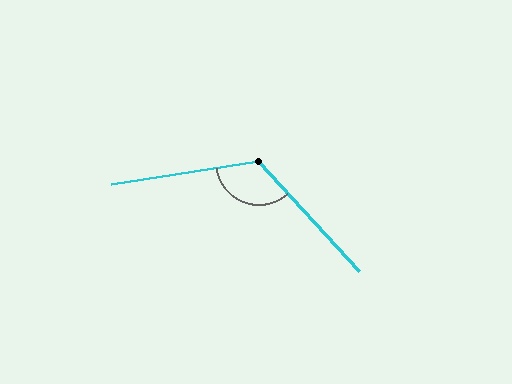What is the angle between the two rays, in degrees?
Approximately 123 degrees.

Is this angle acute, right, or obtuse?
It is obtuse.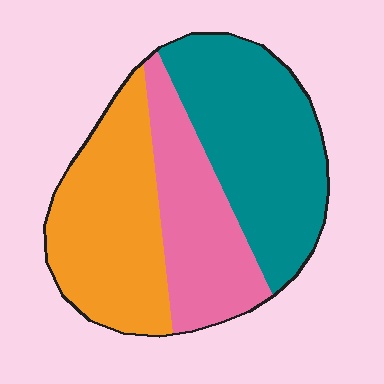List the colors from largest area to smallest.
From largest to smallest: teal, orange, pink.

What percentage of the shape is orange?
Orange takes up about one third (1/3) of the shape.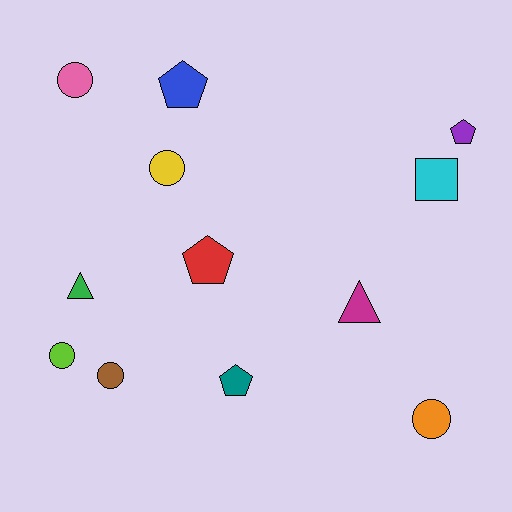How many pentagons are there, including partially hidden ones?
There are 4 pentagons.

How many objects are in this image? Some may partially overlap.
There are 12 objects.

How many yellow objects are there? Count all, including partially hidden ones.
There is 1 yellow object.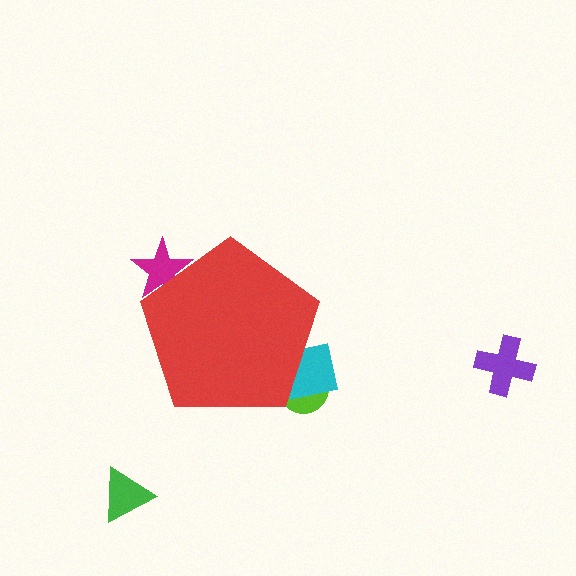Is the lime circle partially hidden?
Yes, the lime circle is partially hidden behind the red pentagon.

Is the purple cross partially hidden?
No, the purple cross is fully visible.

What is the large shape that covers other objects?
A red pentagon.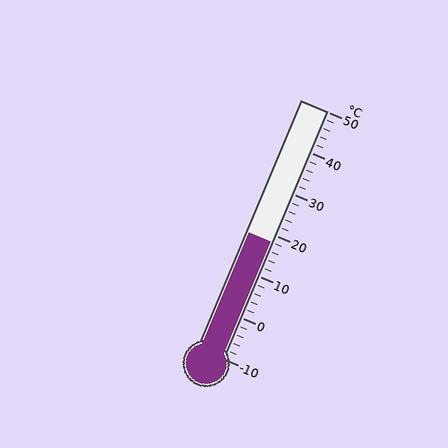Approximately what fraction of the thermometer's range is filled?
The thermometer is filled to approximately 45% of its range.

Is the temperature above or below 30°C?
The temperature is below 30°C.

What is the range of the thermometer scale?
The thermometer scale ranges from -10°C to 50°C.